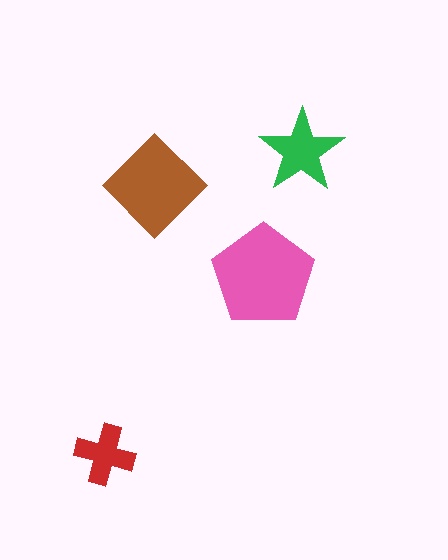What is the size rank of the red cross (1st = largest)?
4th.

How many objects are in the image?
There are 4 objects in the image.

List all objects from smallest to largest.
The red cross, the green star, the brown diamond, the pink pentagon.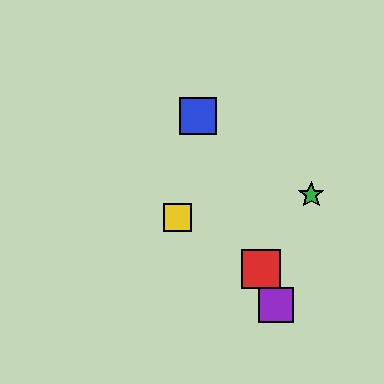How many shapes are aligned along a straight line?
3 shapes (the red square, the blue square, the purple square) are aligned along a straight line.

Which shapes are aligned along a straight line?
The red square, the blue square, the purple square are aligned along a straight line.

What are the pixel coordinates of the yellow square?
The yellow square is at (177, 218).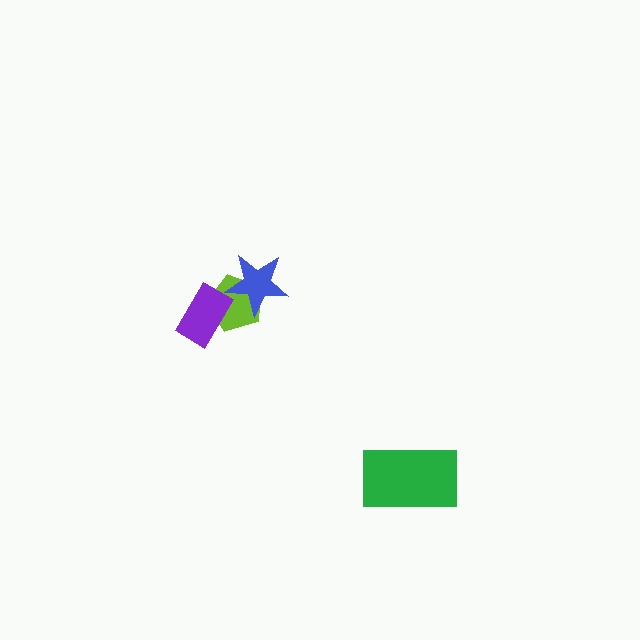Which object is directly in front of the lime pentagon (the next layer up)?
The purple rectangle is directly in front of the lime pentagon.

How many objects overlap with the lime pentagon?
2 objects overlap with the lime pentagon.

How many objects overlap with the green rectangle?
0 objects overlap with the green rectangle.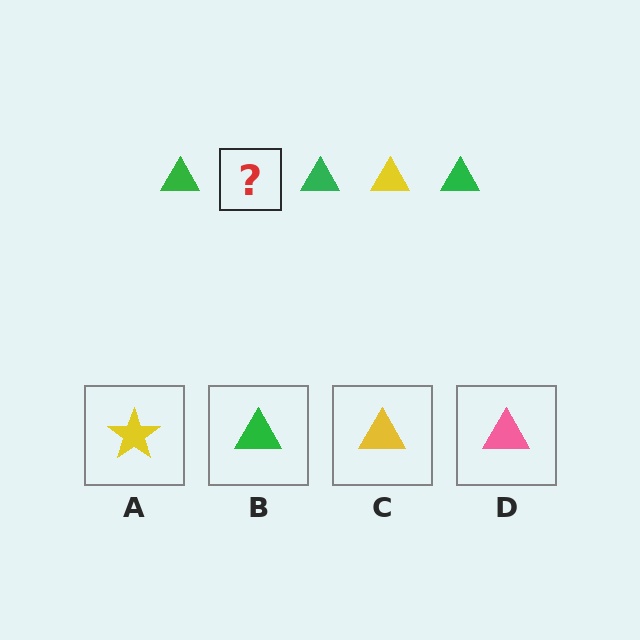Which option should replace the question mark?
Option C.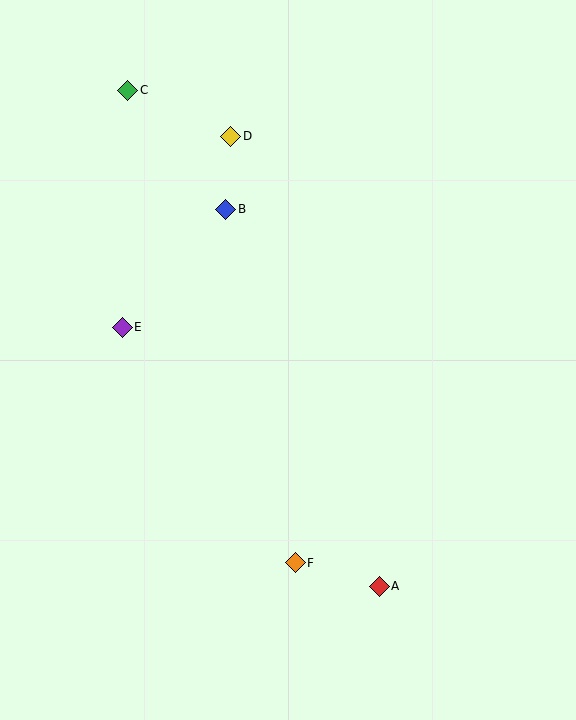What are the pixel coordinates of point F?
Point F is at (295, 563).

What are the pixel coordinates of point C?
Point C is at (128, 90).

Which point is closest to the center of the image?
Point B at (226, 209) is closest to the center.